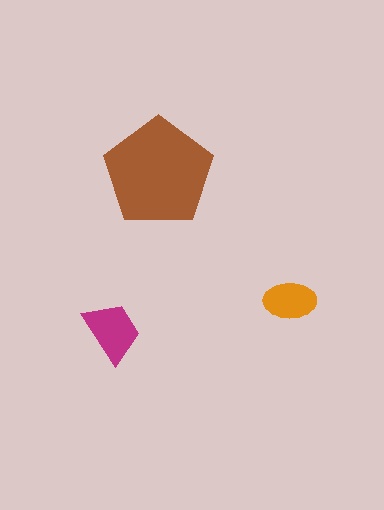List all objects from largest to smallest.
The brown pentagon, the magenta trapezoid, the orange ellipse.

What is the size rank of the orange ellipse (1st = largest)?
3rd.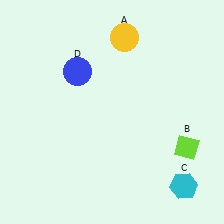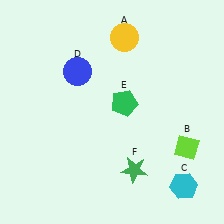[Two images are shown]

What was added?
A green pentagon (E), a green star (F) were added in Image 2.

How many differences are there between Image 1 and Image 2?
There are 2 differences between the two images.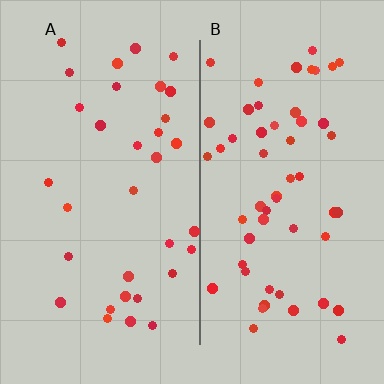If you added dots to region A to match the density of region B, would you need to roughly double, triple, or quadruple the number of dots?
Approximately double.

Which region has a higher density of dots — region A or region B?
B (the right).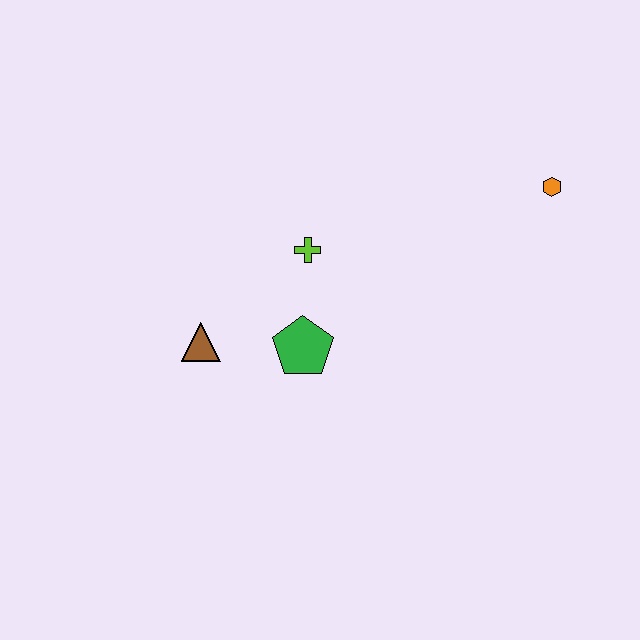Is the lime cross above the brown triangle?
Yes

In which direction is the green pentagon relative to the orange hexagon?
The green pentagon is to the left of the orange hexagon.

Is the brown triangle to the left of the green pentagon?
Yes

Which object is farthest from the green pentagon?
The orange hexagon is farthest from the green pentagon.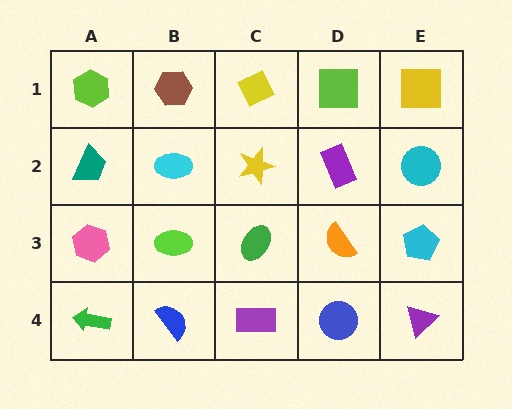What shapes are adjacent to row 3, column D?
A purple rectangle (row 2, column D), a blue circle (row 4, column D), a green ellipse (row 3, column C), a cyan pentagon (row 3, column E).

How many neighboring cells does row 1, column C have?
3.